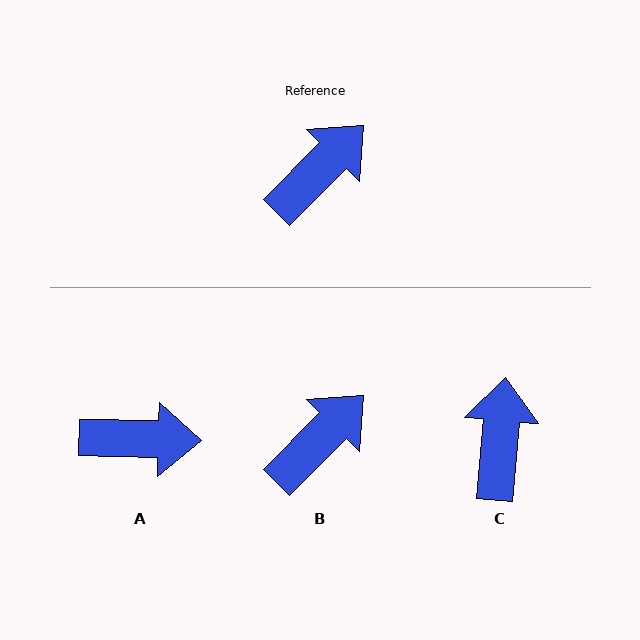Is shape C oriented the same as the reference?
No, it is off by about 40 degrees.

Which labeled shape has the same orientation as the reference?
B.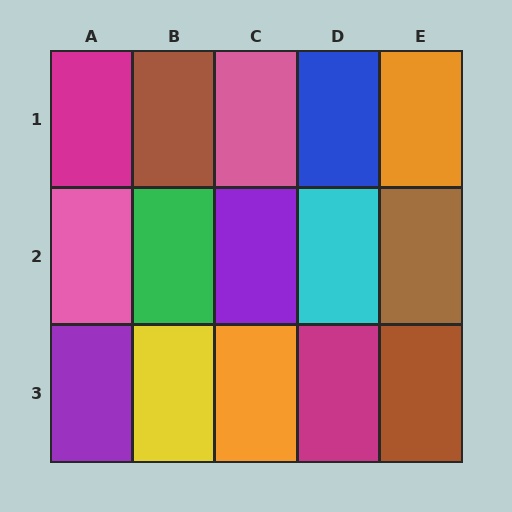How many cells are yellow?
1 cell is yellow.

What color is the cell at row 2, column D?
Cyan.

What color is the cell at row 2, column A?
Pink.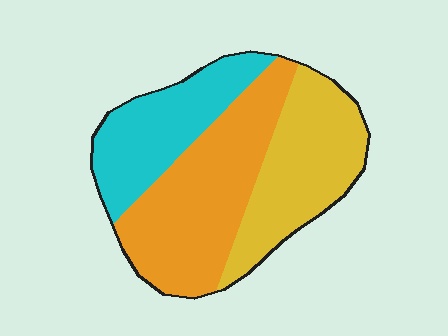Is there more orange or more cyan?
Orange.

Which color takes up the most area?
Orange, at roughly 40%.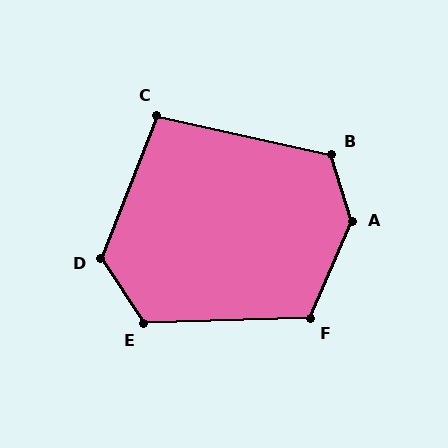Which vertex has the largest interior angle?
A, at approximately 140 degrees.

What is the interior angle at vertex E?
Approximately 121 degrees (obtuse).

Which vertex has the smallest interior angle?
C, at approximately 99 degrees.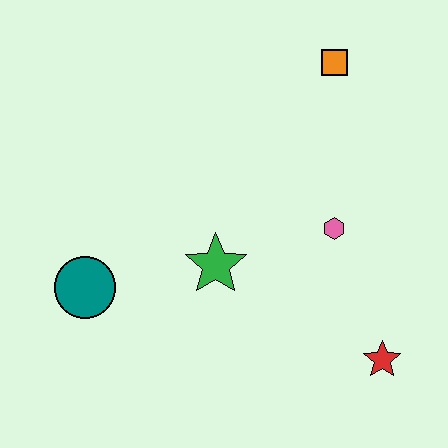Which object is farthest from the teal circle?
The orange square is farthest from the teal circle.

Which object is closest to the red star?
The pink hexagon is closest to the red star.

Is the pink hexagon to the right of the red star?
No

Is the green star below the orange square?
Yes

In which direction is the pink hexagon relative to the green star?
The pink hexagon is to the right of the green star.